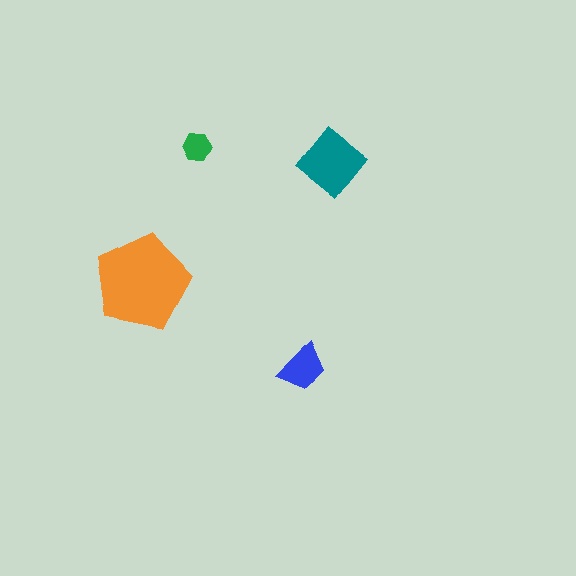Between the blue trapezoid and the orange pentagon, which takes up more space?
The orange pentagon.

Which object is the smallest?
The green hexagon.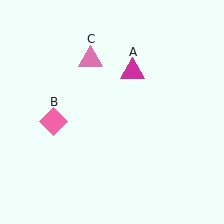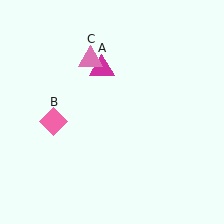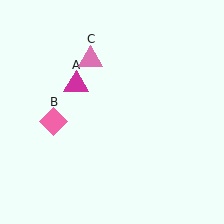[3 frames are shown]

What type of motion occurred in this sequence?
The magenta triangle (object A) rotated counterclockwise around the center of the scene.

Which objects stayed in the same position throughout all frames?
Pink diamond (object B) and pink triangle (object C) remained stationary.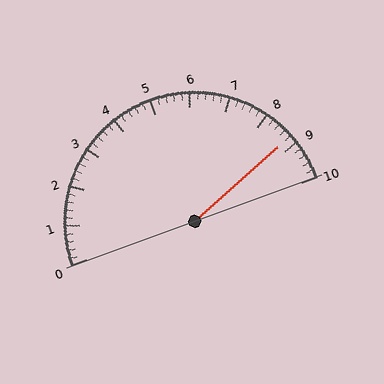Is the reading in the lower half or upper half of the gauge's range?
The reading is in the upper half of the range (0 to 10).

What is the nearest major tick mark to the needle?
The nearest major tick mark is 9.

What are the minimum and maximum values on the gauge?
The gauge ranges from 0 to 10.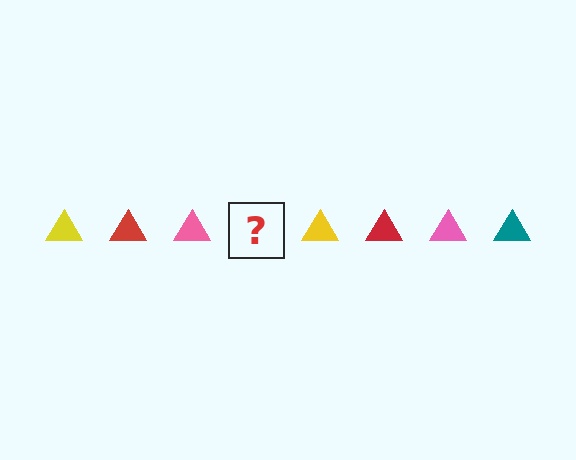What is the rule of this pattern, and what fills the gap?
The rule is that the pattern cycles through yellow, red, pink, teal triangles. The gap should be filled with a teal triangle.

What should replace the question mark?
The question mark should be replaced with a teal triangle.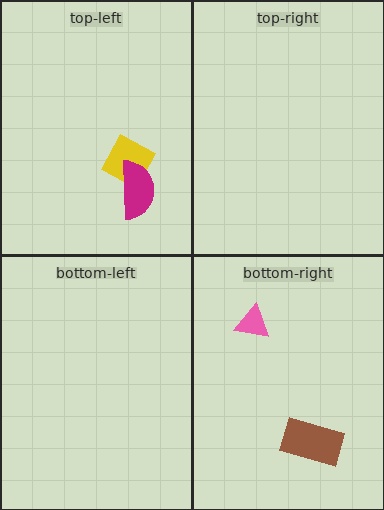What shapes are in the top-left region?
The yellow square, the magenta semicircle.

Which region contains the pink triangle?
The bottom-right region.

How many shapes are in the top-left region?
2.